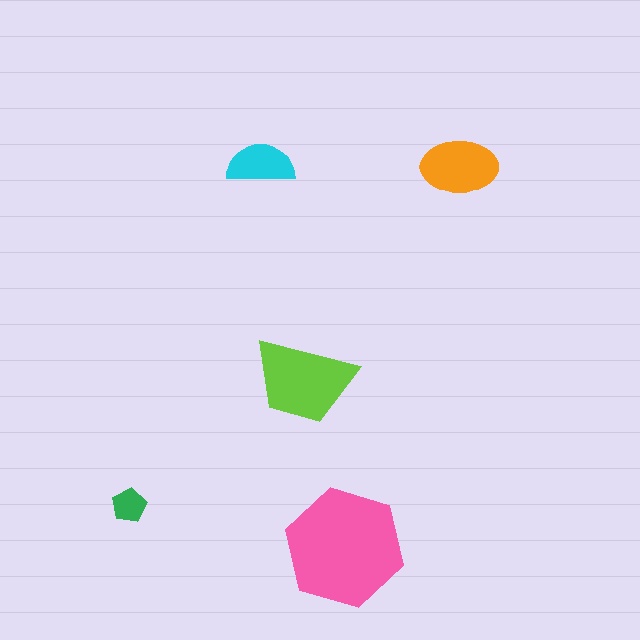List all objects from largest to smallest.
The pink hexagon, the lime trapezoid, the orange ellipse, the cyan semicircle, the green pentagon.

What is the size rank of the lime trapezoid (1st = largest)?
2nd.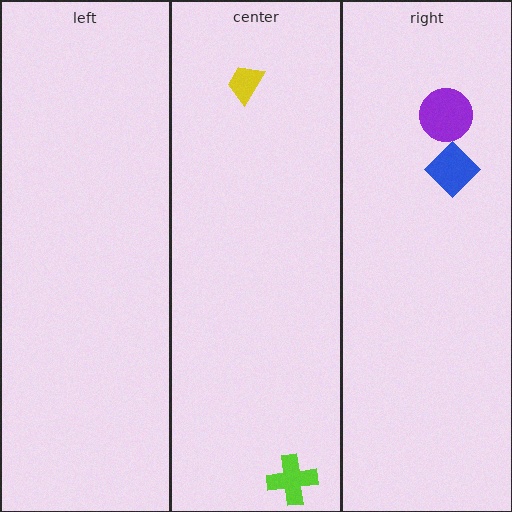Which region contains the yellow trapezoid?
The center region.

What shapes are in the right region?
The blue diamond, the purple circle.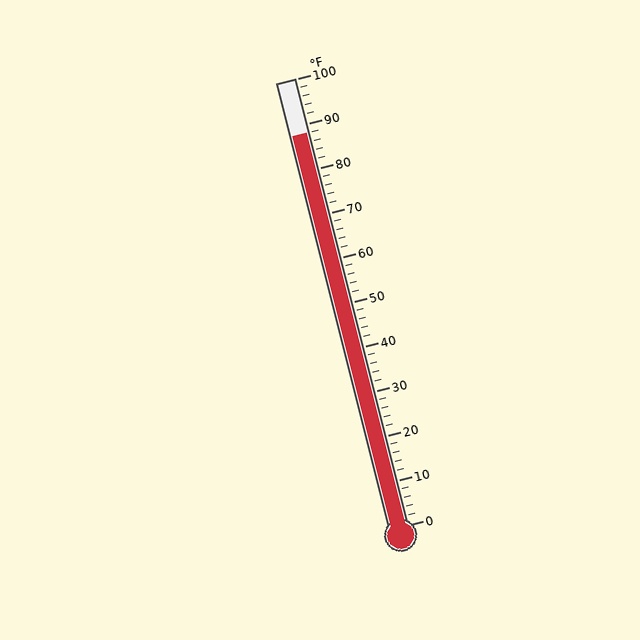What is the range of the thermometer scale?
The thermometer scale ranges from 0°F to 100°F.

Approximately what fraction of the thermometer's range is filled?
The thermometer is filled to approximately 90% of its range.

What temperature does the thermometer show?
The thermometer shows approximately 88°F.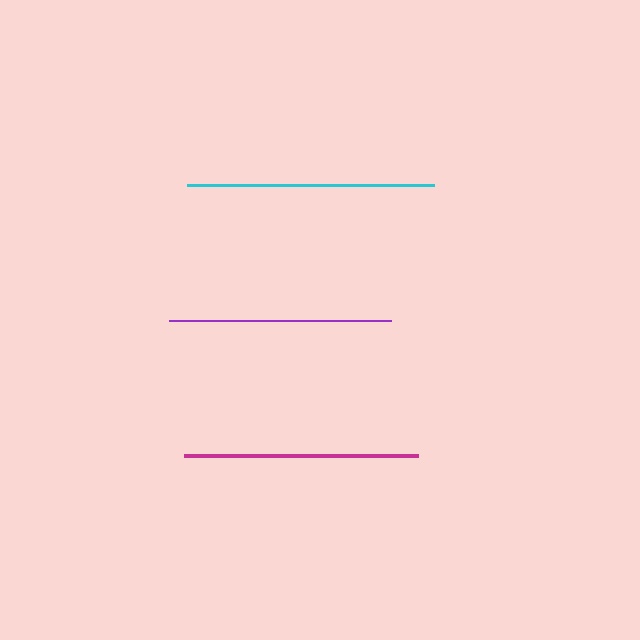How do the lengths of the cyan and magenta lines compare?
The cyan and magenta lines are approximately the same length.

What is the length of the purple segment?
The purple segment is approximately 222 pixels long.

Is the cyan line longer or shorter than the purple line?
The cyan line is longer than the purple line.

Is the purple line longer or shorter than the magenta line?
The magenta line is longer than the purple line.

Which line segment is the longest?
The cyan line is the longest at approximately 247 pixels.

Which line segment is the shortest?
The purple line is the shortest at approximately 222 pixels.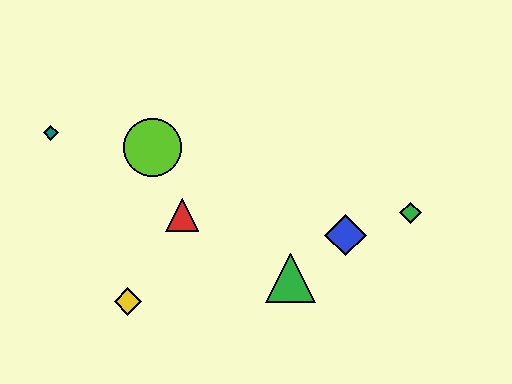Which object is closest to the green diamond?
The blue diamond is closest to the green diamond.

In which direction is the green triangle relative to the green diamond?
The green triangle is to the left of the green diamond.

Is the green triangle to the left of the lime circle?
No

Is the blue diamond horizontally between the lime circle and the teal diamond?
No